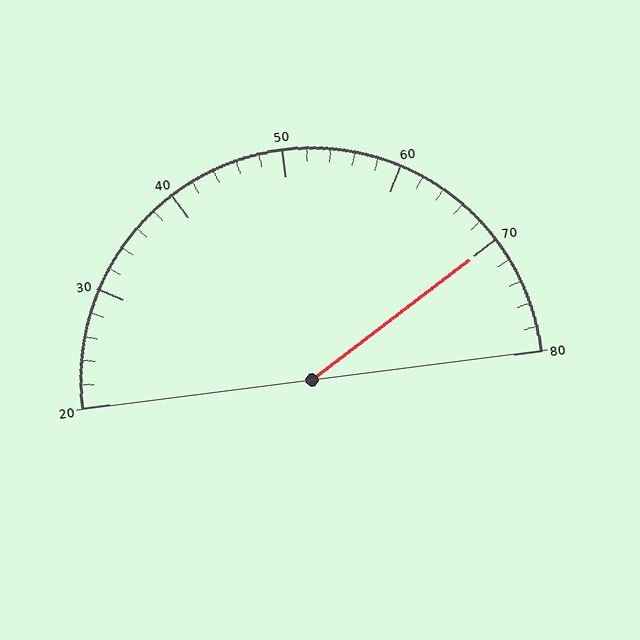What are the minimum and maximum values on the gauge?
The gauge ranges from 20 to 80.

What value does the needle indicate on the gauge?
The needle indicates approximately 70.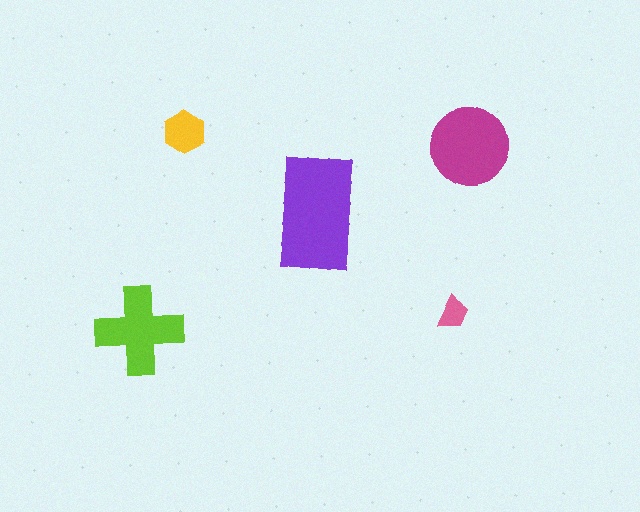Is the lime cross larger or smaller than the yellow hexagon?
Larger.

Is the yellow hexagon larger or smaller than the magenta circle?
Smaller.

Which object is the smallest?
The pink trapezoid.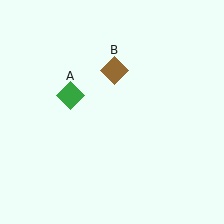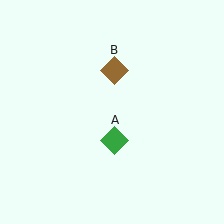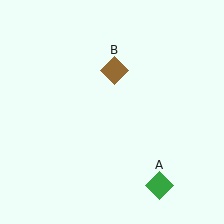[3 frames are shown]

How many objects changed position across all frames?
1 object changed position: green diamond (object A).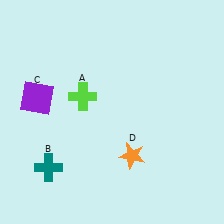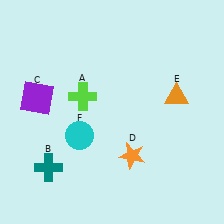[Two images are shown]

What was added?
An orange triangle (E), a cyan circle (F) were added in Image 2.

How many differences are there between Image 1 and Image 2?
There are 2 differences between the two images.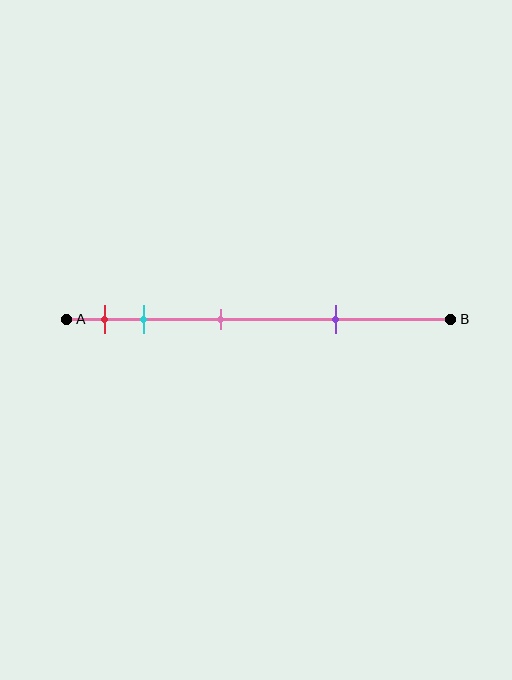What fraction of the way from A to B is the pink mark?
The pink mark is approximately 40% (0.4) of the way from A to B.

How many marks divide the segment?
There are 4 marks dividing the segment.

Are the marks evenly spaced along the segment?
No, the marks are not evenly spaced.